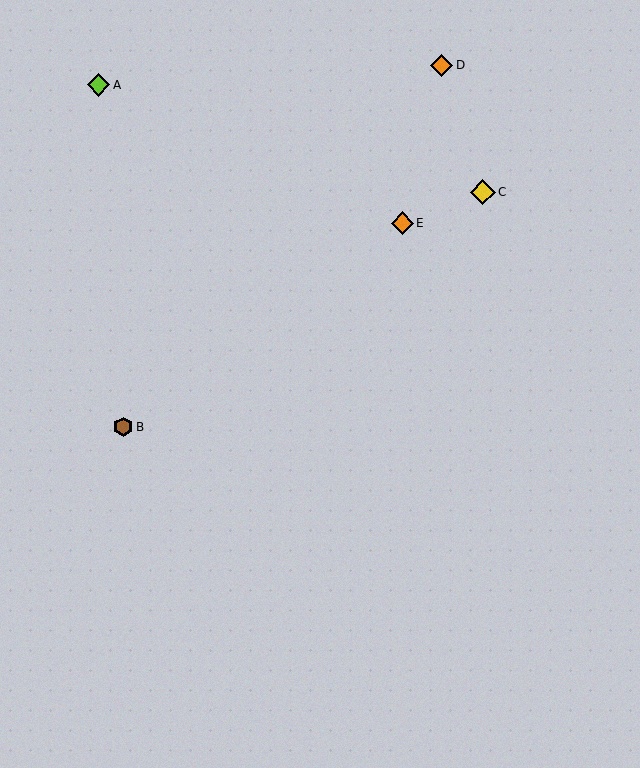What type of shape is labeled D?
Shape D is an orange diamond.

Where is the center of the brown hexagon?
The center of the brown hexagon is at (123, 427).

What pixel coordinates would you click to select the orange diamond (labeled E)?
Click at (402, 223) to select the orange diamond E.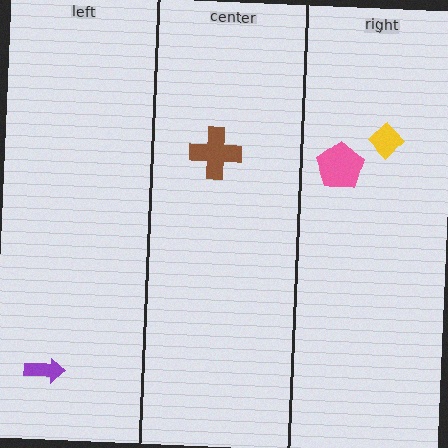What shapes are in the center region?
The brown cross.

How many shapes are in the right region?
2.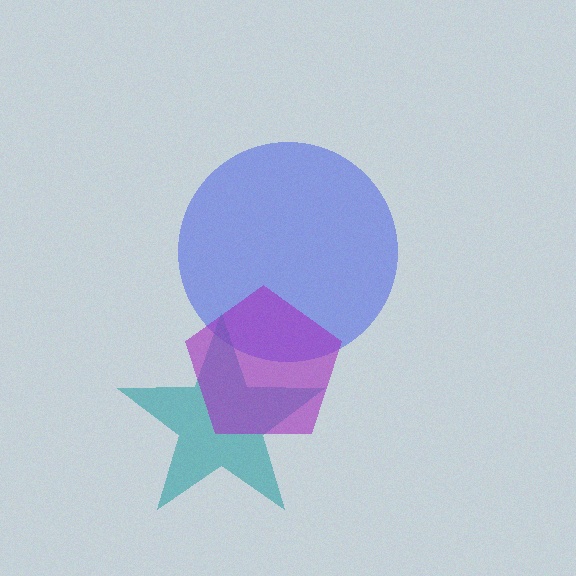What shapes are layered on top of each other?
The layered shapes are: a blue circle, a teal star, a purple pentagon.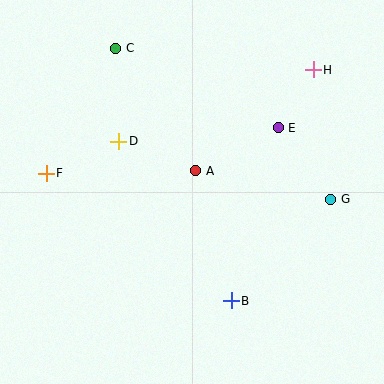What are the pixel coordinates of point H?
Point H is at (313, 70).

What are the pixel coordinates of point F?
Point F is at (46, 173).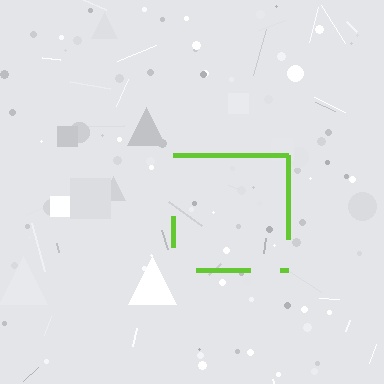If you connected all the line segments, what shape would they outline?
They would outline a square.